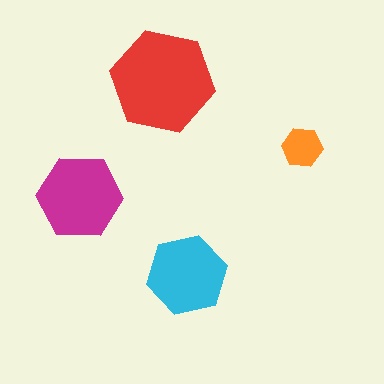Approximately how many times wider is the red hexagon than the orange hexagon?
About 2.5 times wider.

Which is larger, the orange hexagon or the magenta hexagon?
The magenta one.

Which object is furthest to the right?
The orange hexagon is rightmost.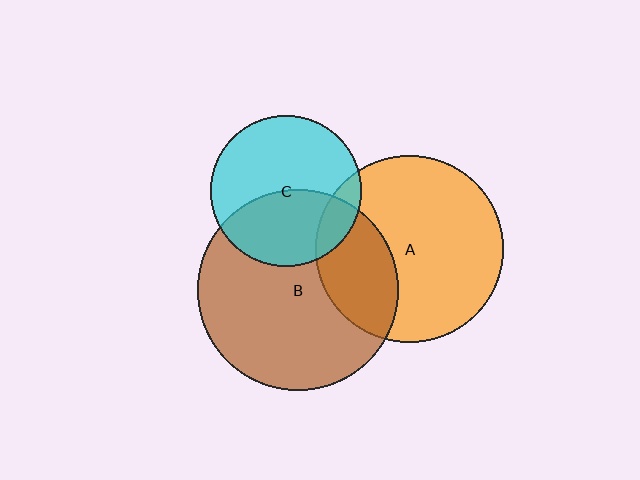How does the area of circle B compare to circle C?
Approximately 1.8 times.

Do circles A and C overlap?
Yes.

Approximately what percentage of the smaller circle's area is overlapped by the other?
Approximately 10%.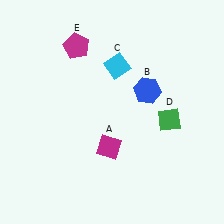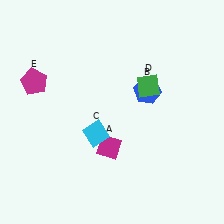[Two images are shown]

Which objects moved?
The objects that moved are: the cyan diamond (C), the green diamond (D), the magenta pentagon (E).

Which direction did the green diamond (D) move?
The green diamond (D) moved up.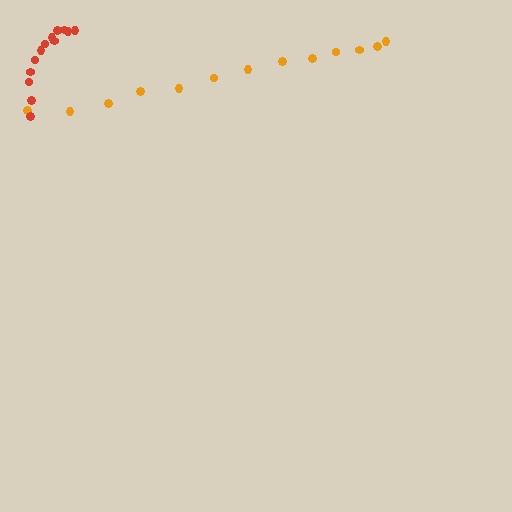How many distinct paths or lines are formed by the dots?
There are 2 distinct paths.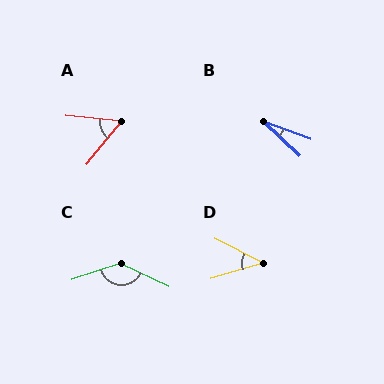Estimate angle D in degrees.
Approximately 43 degrees.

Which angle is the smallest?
B, at approximately 22 degrees.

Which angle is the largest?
C, at approximately 136 degrees.